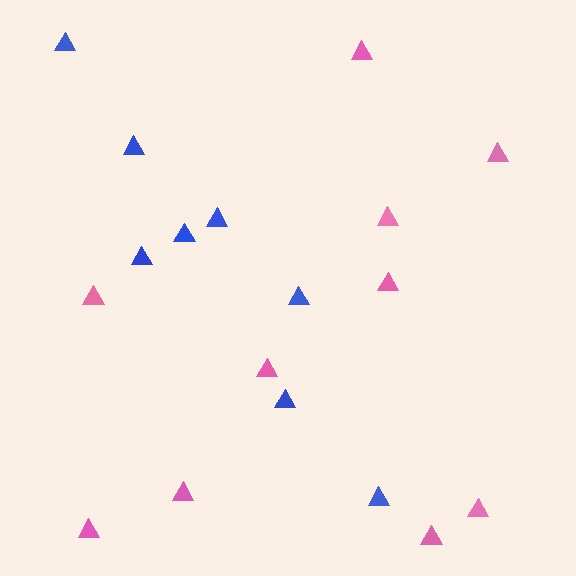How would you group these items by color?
There are 2 groups: one group of blue triangles (8) and one group of pink triangles (10).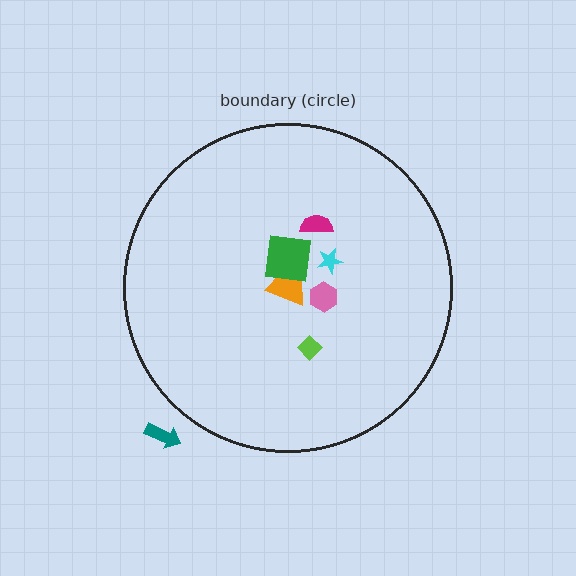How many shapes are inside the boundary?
6 inside, 1 outside.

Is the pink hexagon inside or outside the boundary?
Inside.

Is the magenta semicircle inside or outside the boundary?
Inside.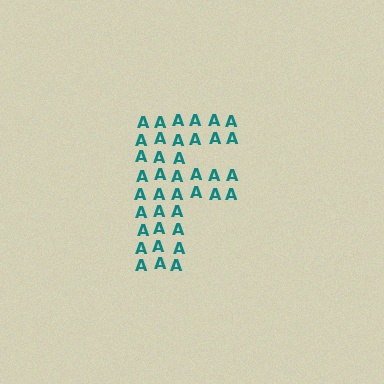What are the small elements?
The small elements are letter A's.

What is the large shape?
The large shape is the letter F.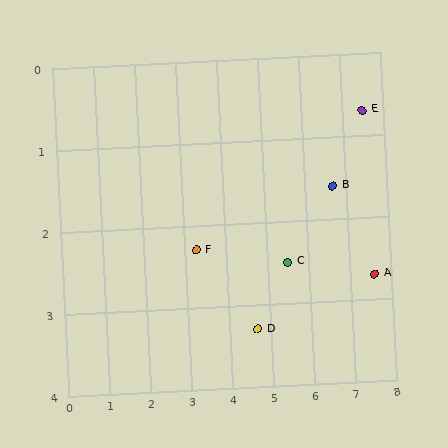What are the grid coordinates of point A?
Point A is at approximately (7.6, 2.7).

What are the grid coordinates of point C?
Point C is at approximately (5.5, 2.5).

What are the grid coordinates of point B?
Point B is at approximately (6.7, 1.6).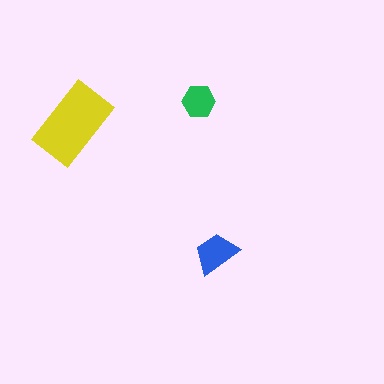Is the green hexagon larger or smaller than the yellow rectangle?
Smaller.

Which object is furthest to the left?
The yellow rectangle is leftmost.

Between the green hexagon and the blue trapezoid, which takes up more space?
The blue trapezoid.